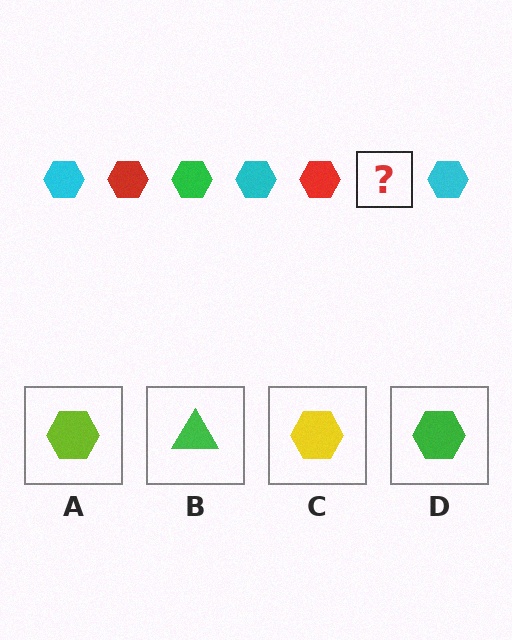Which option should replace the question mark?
Option D.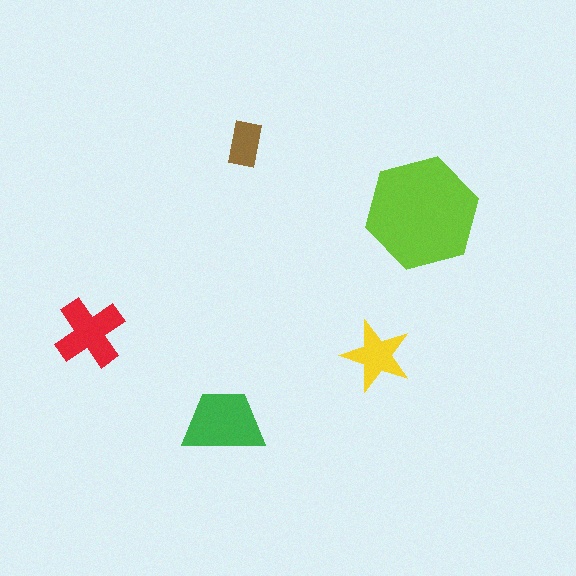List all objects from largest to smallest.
The lime hexagon, the green trapezoid, the red cross, the yellow star, the brown rectangle.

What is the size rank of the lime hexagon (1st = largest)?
1st.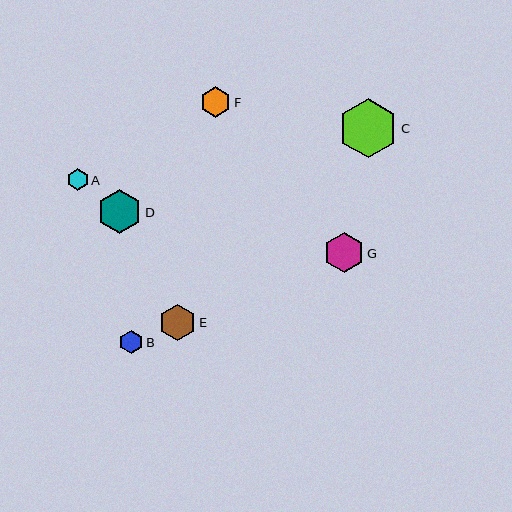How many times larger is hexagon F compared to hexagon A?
Hexagon F is approximately 1.4 times the size of hexagon A.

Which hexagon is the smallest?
Hexagon A is the smallest with a size of approximately 22 pixels.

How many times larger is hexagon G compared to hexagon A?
Hexagon G is approximately 1.8 times the size of hexagon A.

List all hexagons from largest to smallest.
From largest to smallest: C, D, G, E, F, B, A.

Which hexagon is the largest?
Hexagon C is the largest with a size of approximately 59 pixels.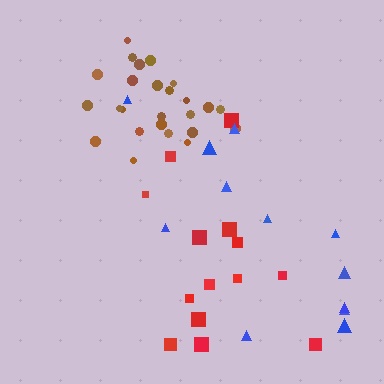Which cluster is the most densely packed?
Brown.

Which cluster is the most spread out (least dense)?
Blue.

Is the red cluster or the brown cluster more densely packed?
Brown.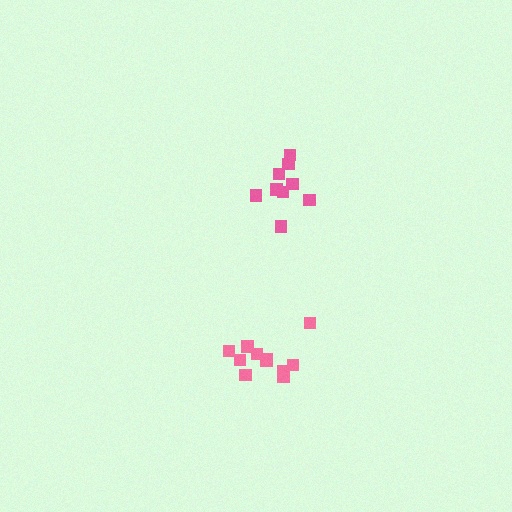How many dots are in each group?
Group 1: 11 dots, Group 2: 9 dots (20 total).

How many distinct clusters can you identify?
There are 2 distinct clusters.